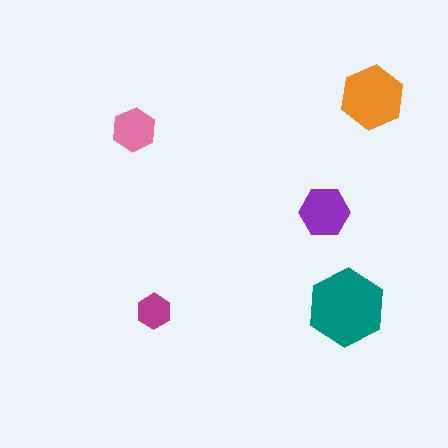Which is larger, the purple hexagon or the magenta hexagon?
The purple one.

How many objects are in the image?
There are 5 objects in the image.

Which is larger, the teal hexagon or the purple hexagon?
The teal one.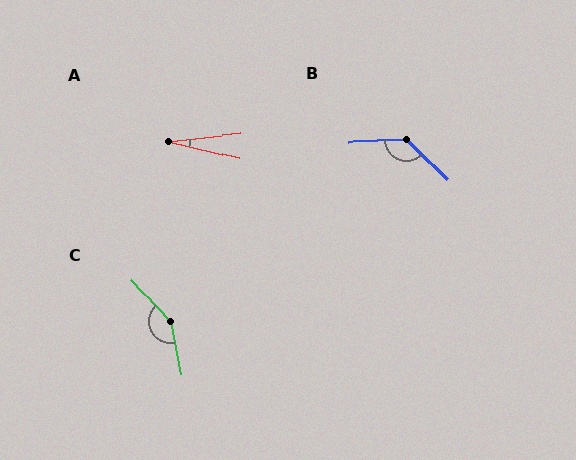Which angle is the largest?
C, at approximately 148 degrees.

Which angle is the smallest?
A, at approximately 19 degrees.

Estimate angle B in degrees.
Approximately 132 degrees.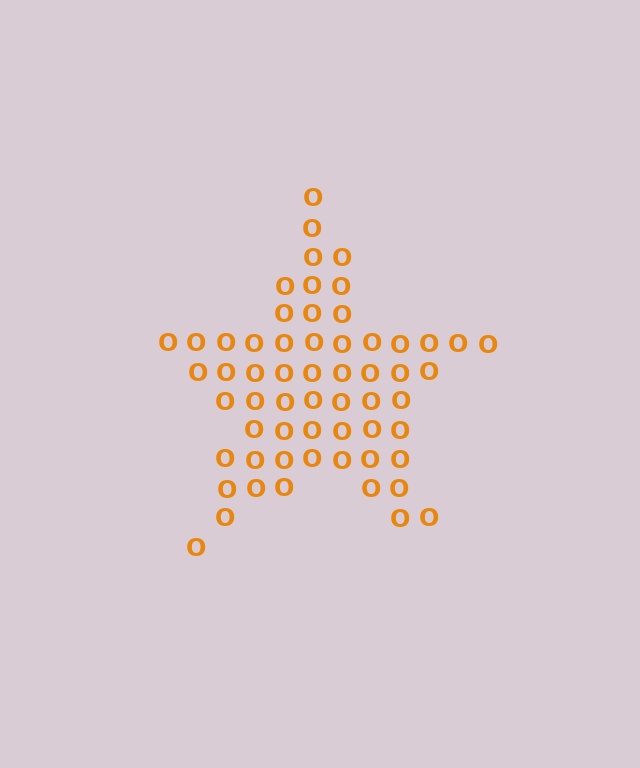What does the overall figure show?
The overall figure shows a star.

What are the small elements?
The small elements are letter O's.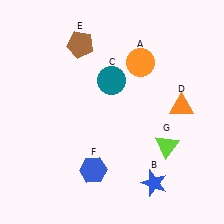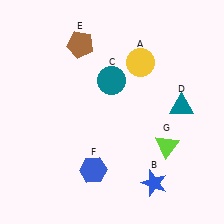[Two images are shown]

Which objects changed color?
A changed from orange to yellow. D changed from orange to teal.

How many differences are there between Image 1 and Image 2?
There are 2 differences between the two images.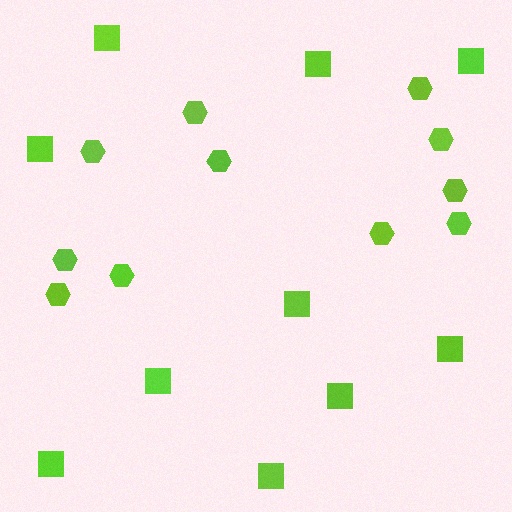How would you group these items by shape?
There are 2 groups: one group of squares (10) and one group of hexagons (11).